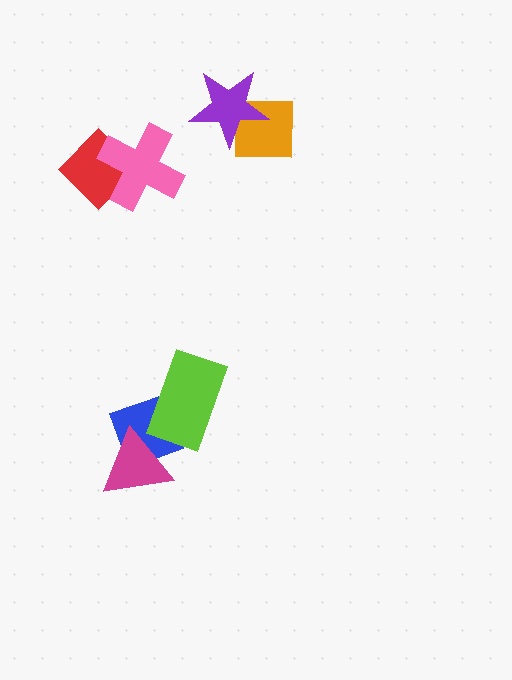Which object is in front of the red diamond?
The pink cross is in front of the red diamond.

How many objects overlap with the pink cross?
1 object overlaps with the pink cross.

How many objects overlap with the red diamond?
1 object overlaps with the red diamond.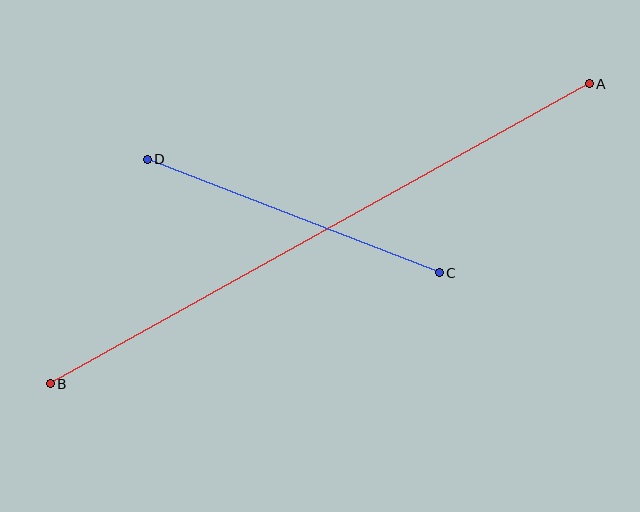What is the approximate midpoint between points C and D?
The midpoint is at approximately (293, 216) pixels.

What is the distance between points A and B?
The distance is approximately 617 pixels.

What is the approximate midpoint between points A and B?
The midpoint is at approximately (320, 234) pixels.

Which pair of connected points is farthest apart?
Points A and B are farthest apart.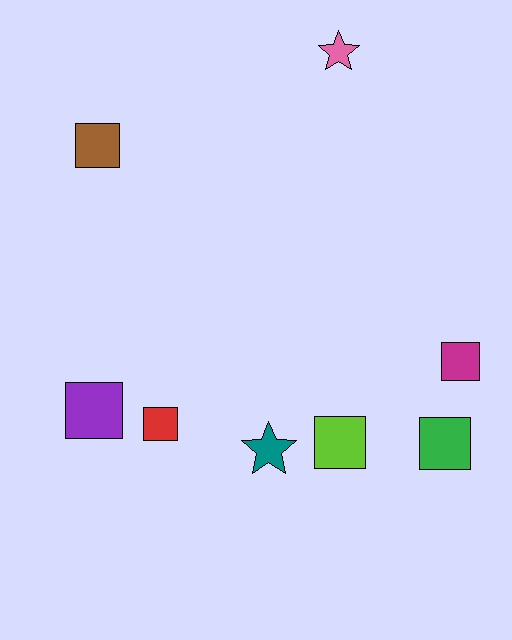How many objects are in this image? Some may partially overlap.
There are 8 objects.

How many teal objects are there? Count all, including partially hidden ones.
There is 1 teal object.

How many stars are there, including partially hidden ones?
There are 2 stars.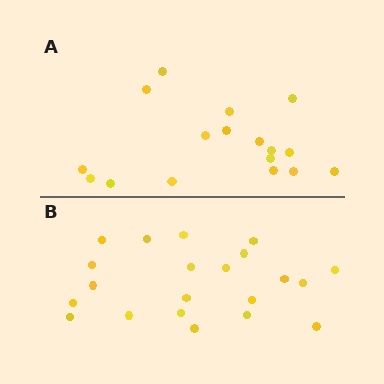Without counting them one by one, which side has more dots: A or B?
Region B (the bottom region) has more dots.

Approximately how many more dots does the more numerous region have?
Region B has about 4 more dots than region A.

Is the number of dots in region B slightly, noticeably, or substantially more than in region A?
Region B has only slightly more — the two regions are fairly close. The ratio is roughly 1.2 to 1.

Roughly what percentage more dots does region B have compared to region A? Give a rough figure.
About 25% more.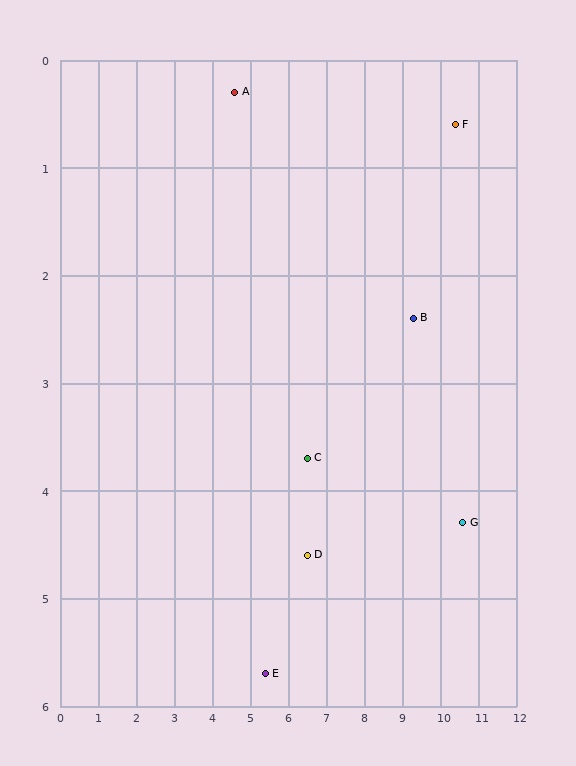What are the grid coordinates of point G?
Point G is at approximately (10.6, 4.3).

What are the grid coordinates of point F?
Point F is at approximately (10.4, 0.6).